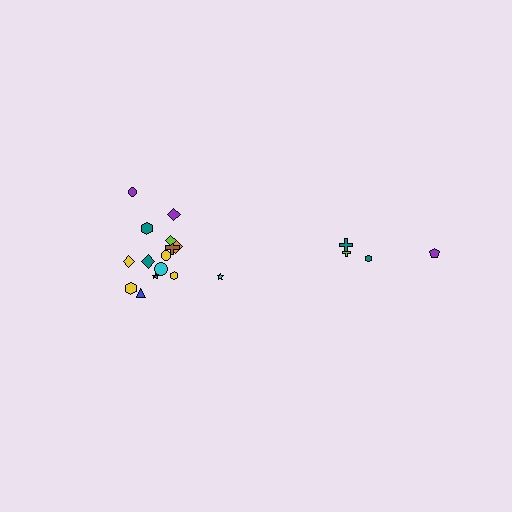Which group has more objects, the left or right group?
The left group.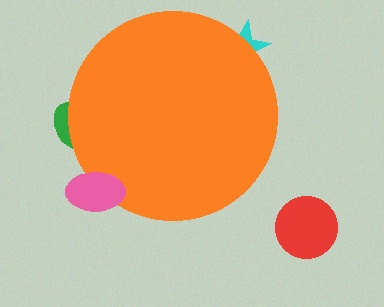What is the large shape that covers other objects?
An orange circle.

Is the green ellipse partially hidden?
Yes, the green ellipse is partially hidden behind the orange circle.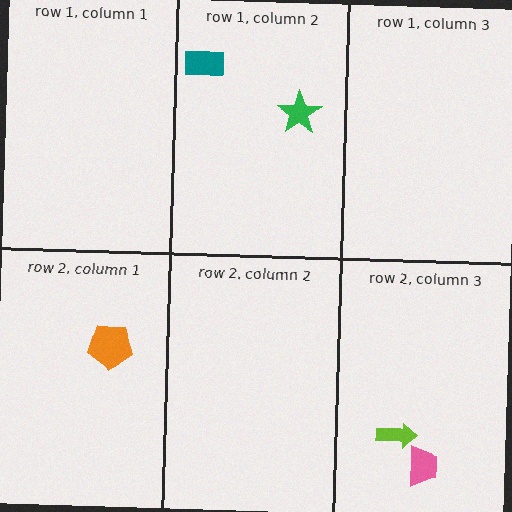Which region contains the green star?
The row 1, column 2 region.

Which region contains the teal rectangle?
The row 1, column 2 region.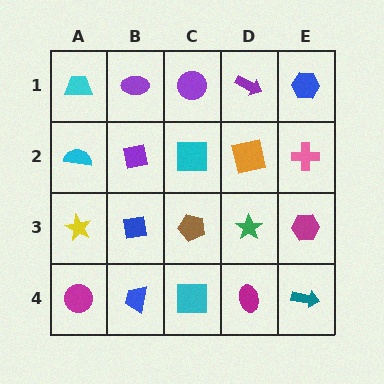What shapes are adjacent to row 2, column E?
A blue hexagon (row 1, column E), a magenta hexagon (row 3, column E), an orange square (row 2, column D).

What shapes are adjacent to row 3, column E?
A pink cross (row 2, column E), a teal arrow (row 4, column E), a green star (row 3, column D).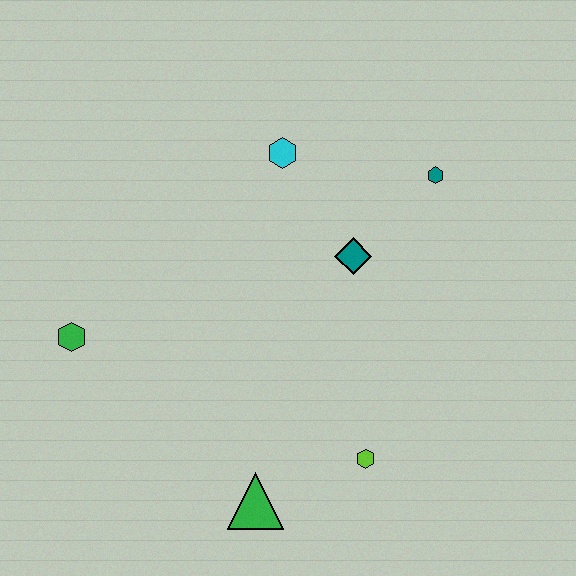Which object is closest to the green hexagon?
The green triangle is closest to the green hexagon.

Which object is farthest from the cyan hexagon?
The green triangle is farthest from the cyan hexagon.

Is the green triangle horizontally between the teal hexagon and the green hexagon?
Yes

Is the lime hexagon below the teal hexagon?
Yes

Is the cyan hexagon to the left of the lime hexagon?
Yes